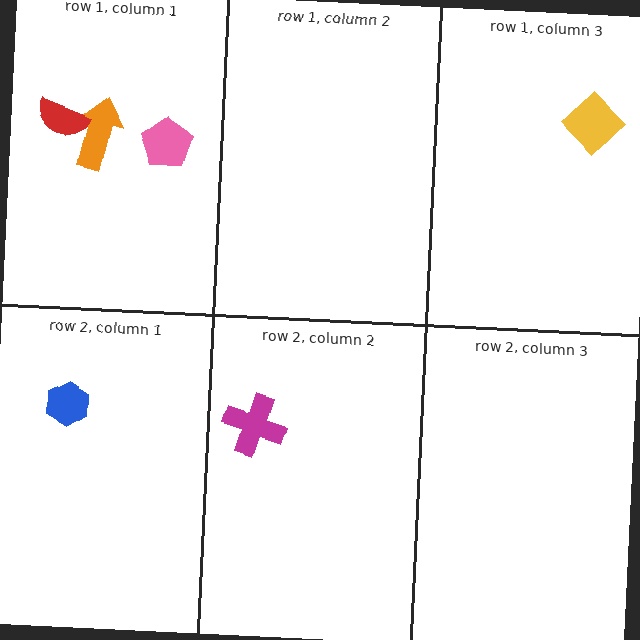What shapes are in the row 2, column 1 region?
The blue hexagon.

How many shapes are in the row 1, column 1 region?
3.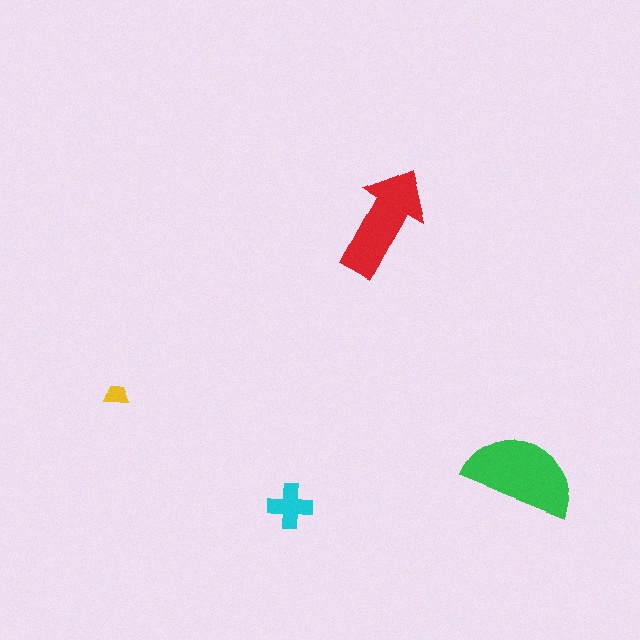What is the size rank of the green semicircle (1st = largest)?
1st.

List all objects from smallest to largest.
The yellow trapezoid, the cyan cross, the red arrow, the green semicircle.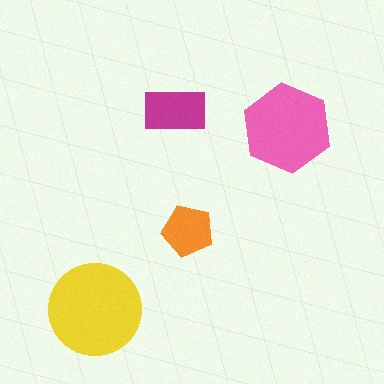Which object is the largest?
The yellow circle.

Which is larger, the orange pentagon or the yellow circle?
The yellow circle.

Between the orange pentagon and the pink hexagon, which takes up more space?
The pink hexagon.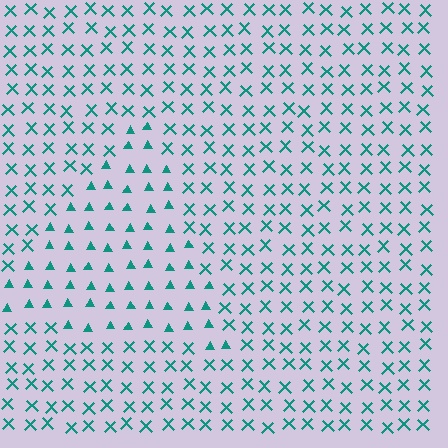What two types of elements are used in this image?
The image uses triangles inside the triangle region and X marks outside it.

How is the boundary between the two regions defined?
The boundary is defined by a change in element shape: triangles inside vs. X marks outside. All elements share the same color and spacing.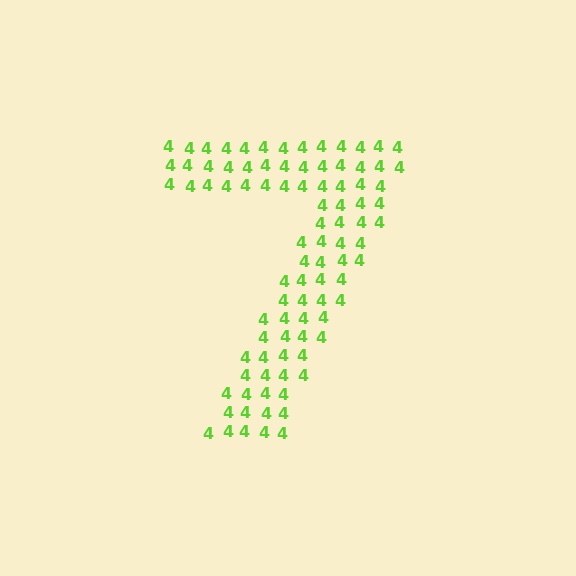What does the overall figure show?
The overall figure shows the digit 7.